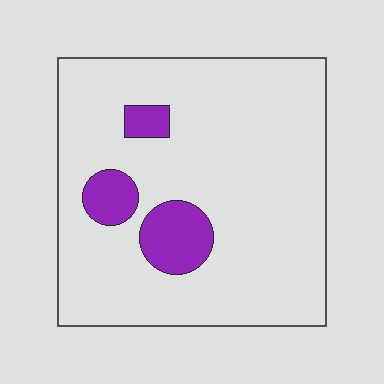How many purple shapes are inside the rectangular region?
3.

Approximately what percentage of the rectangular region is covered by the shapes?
Approximately 10%.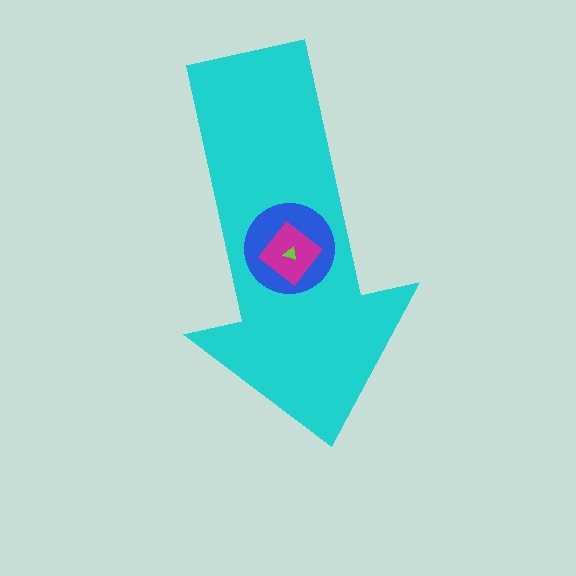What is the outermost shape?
The cyan arrow.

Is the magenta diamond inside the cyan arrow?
Yes.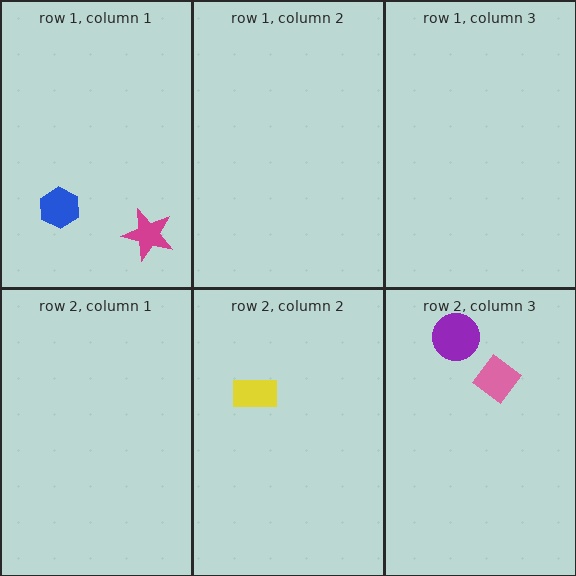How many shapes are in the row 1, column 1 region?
2.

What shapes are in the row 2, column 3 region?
The purple circle, the pink diamond.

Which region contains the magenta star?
The row 1, column 1 region.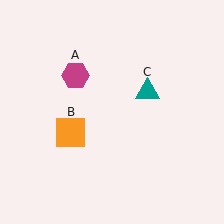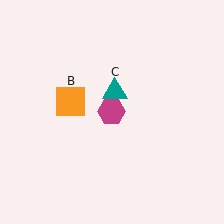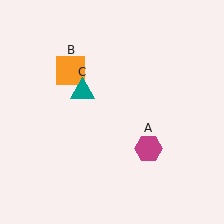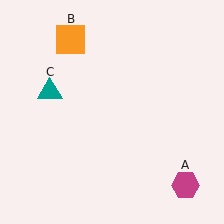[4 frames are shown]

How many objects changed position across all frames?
3 objects changed position: magenta hexagon (object A), orange square (object B), teal triangle (object C).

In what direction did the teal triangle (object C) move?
The teal triangle (object C) moved left.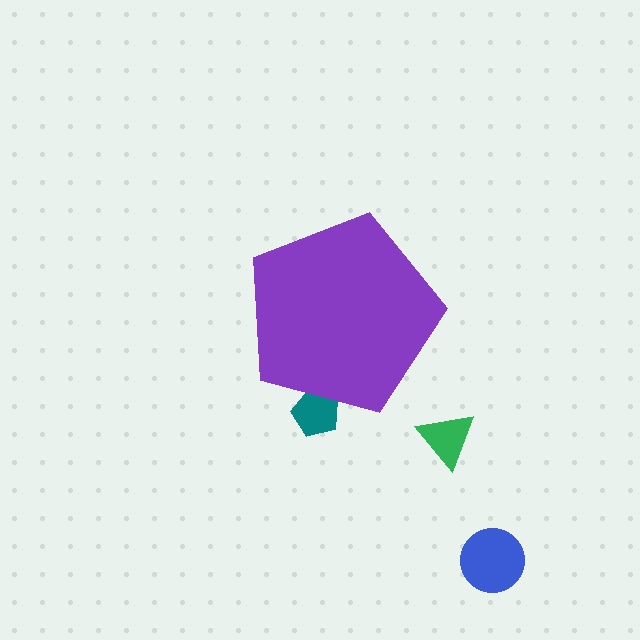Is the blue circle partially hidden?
No, the blue circle is fully visible.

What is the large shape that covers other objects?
A purple pentagon.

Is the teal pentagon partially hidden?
Yes, the teal pentagon is partially hidden behind the purple pentagon.